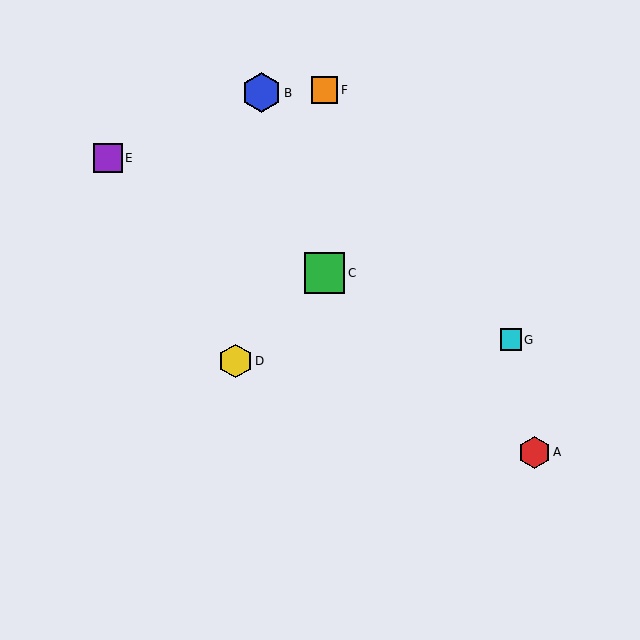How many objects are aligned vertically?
2 objects (C, F) are aligned vertically.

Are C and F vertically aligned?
Yes, both are at x≈324.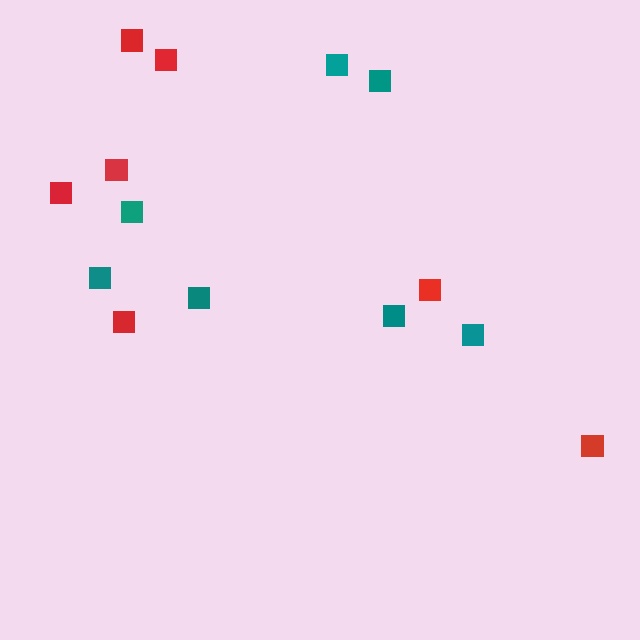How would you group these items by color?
There are 2 groups: one group of teal squares (7) and one group of red squares (7).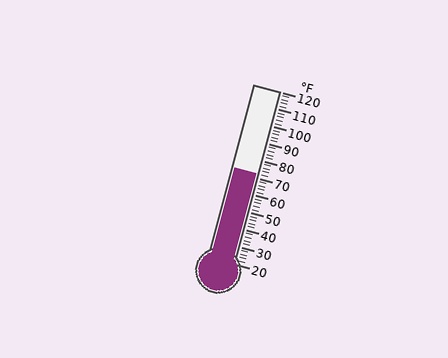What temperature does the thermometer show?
The thermometer shows approximately 72°F.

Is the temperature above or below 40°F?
The temperature is above 40°F.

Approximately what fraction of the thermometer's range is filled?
The thermometer is filled to approximately 50% of its range.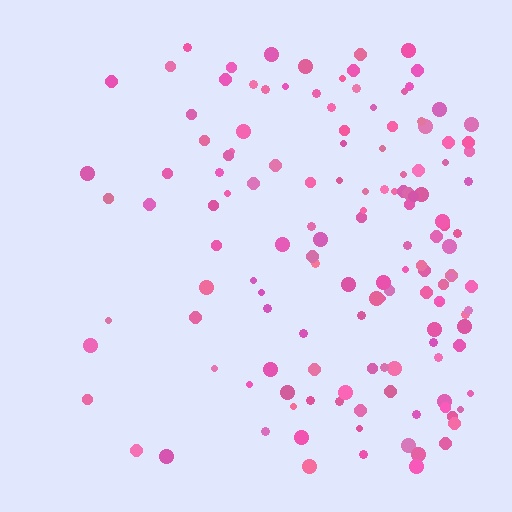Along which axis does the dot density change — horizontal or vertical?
Horizontal.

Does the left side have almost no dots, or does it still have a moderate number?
Still a moderate number, just noticeably fewer than the right.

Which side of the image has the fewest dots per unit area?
The left.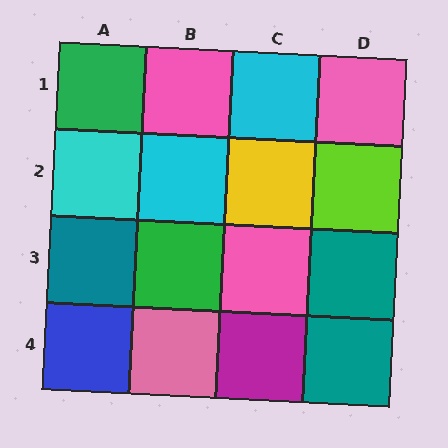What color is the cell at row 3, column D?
Teal.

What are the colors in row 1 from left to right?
Green, pink, cyan, pink.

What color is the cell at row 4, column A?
Blue.